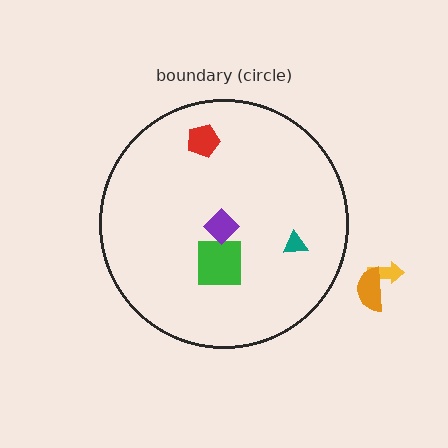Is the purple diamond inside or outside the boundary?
Inside.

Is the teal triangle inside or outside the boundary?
Inside.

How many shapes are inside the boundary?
4 inside, 2 outside.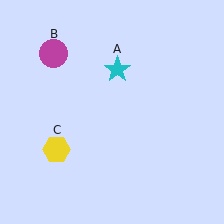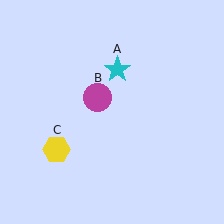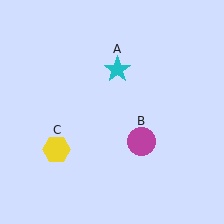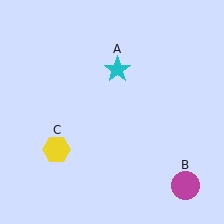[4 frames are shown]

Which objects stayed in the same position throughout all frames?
Cyan star (object A) and yellow hexagon (object C) remained stationary.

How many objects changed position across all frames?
1 object changed position: magenta circle (object B).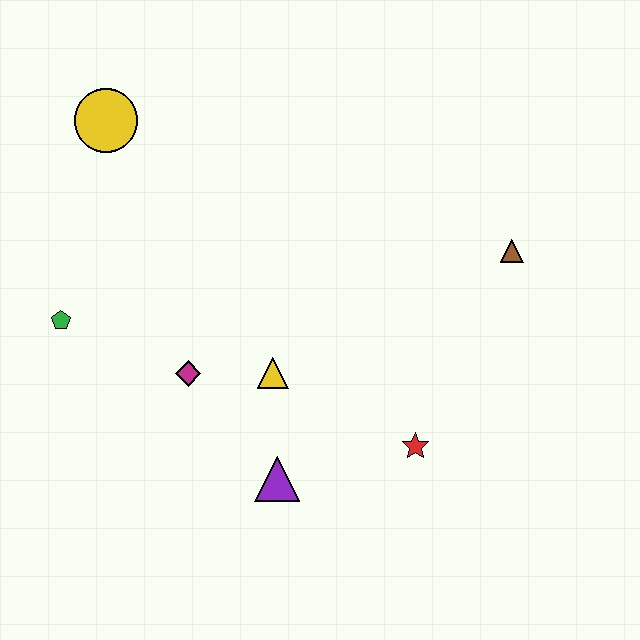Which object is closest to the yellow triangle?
The magenta diamond is closest to the yellow triangle.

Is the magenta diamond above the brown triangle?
No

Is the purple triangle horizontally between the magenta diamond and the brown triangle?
Yes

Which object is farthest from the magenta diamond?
The brown triangle is farthest from the magenta diamond.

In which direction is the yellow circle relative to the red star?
The yellow circle is above the red star.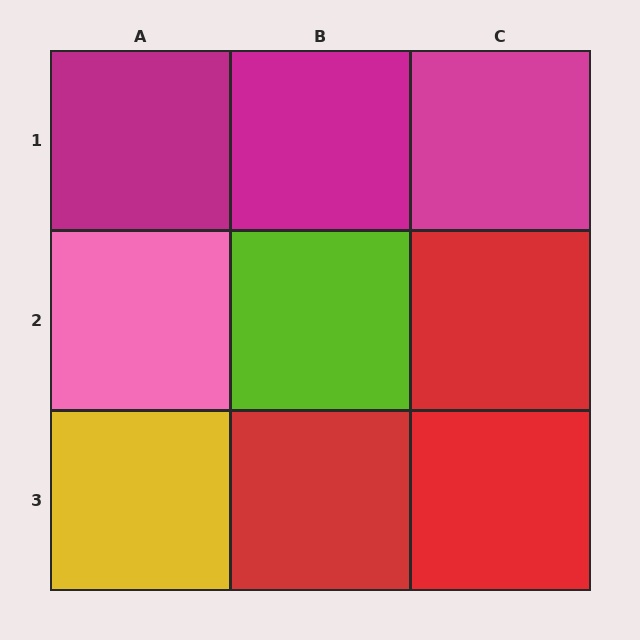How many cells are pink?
1 cell is pink.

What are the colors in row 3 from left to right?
Yellow, red, red.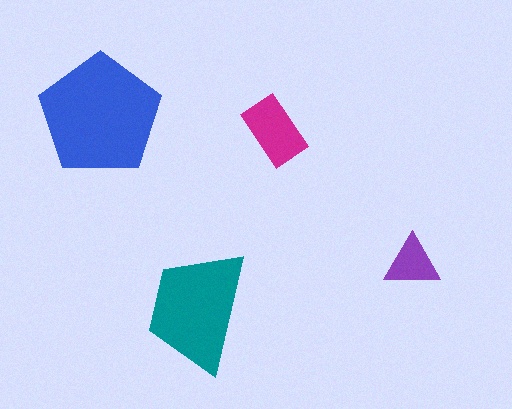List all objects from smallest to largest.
The purple triangle, the magenta rectangle, the teal trapezoid, the blue pentagon.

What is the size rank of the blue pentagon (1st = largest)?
1st.